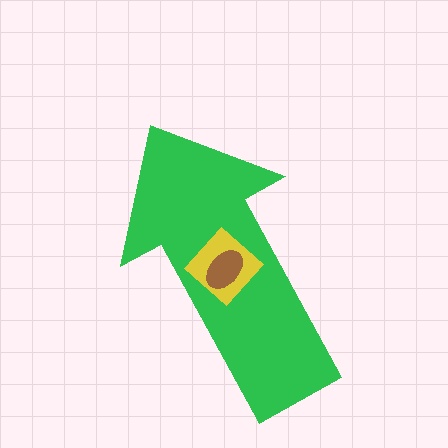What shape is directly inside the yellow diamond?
The brown ellipse.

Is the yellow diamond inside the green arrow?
Yes.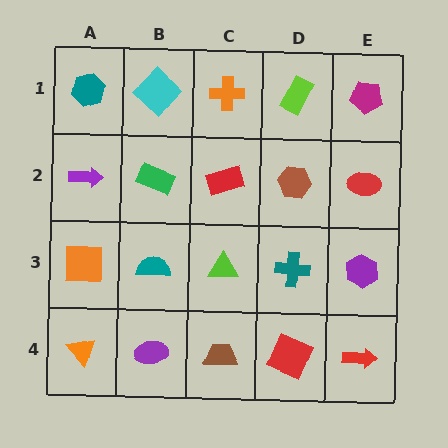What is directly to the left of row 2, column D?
A red rectangle.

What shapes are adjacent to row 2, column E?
A magenta pentagon (row 1, column E), a purple hexagon (row 3, column E), a brown hexagon (row 2, column D).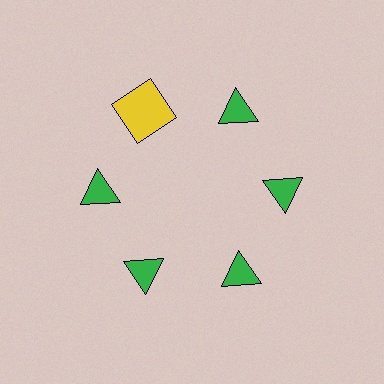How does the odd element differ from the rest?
It differs in both color (yellow instead of green) and shape (square instead of triangle).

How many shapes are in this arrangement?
There are 6 shapes arranged in a ring pattern.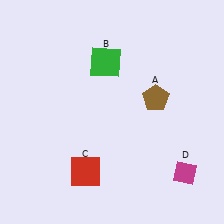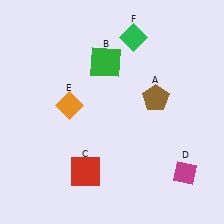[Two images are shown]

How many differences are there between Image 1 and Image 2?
There are 2 differences between the two images.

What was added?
An orange diamond (E), a green diamond (F) were added in Image 2.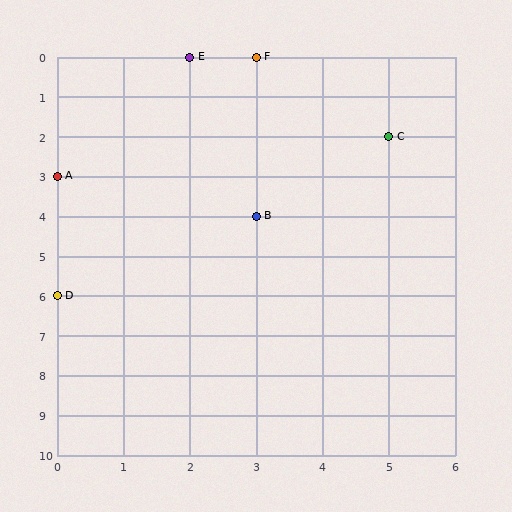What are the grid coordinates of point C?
Point C is at grid coordinates (5, 2).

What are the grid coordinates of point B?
Point B is at grid coordinates (3, 4).